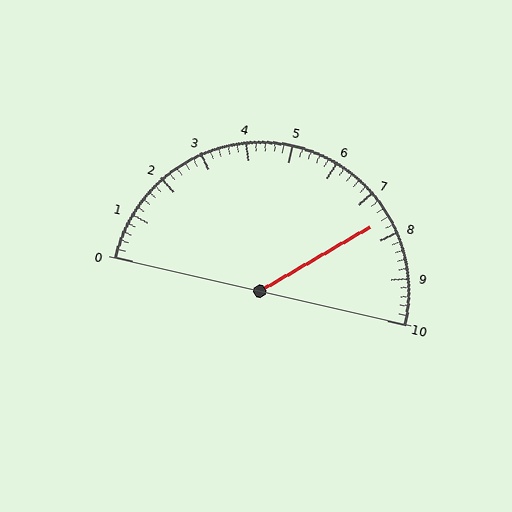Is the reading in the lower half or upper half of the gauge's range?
The reading is in the upper half of the range (0 to 10).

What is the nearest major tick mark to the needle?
The nearest major tick mark is 8.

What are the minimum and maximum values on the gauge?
The gauge ranges from 0 to 10.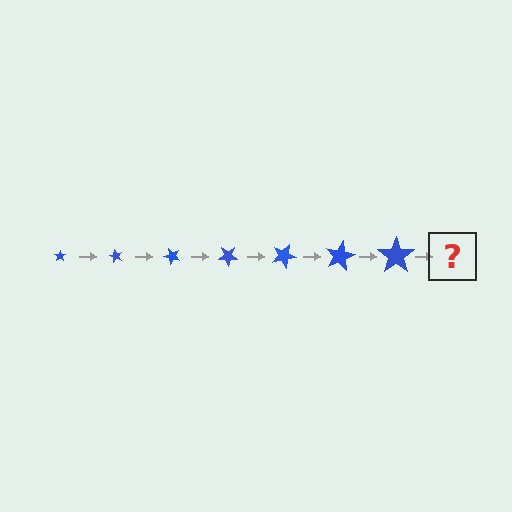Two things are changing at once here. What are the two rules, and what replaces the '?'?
The two rules are that the star grows larger each step and it rotates 60 degrees each step. The '?' should be a star, larger than the previous one and rotated 420 degrees from the start.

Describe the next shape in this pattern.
It should be a star, larger than the previous one and rotated 420 degrees from the start.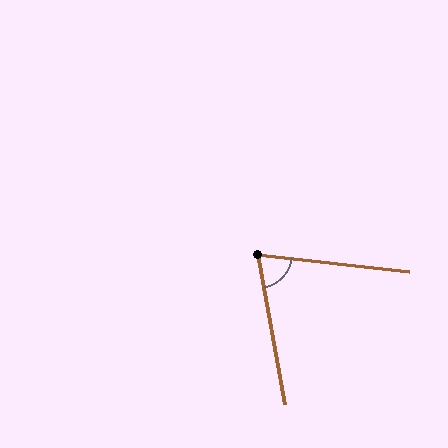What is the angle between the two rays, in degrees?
Approximately 74 degrees.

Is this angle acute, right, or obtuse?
It is acute.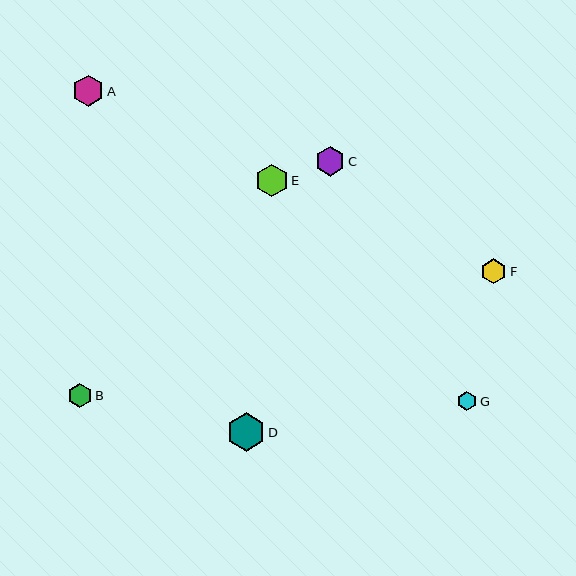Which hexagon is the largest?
Hexagon D is the largest with a size of approximately 38 pixels.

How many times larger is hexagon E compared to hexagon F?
Hexagon E is approximately 1.3 times the size of hexagon F.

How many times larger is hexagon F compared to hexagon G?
Hexagon F is approximately 1.3 times the size of hexagon G.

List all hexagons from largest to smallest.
From largest to smallest: D, E, A, C, F, B, G.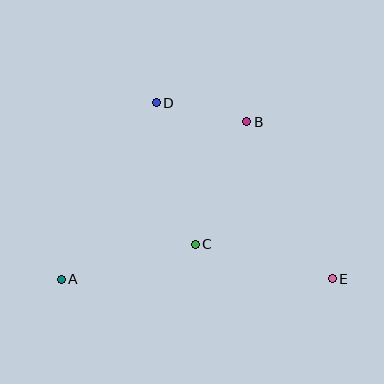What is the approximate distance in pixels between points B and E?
The distance between B and E is approximately 179 pixels.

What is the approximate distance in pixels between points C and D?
The distance between C and D is approximately 147 pixels.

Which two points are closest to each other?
Points B and D are closest to each other.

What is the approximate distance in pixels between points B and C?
The distance between B and C is approximately 133 pixels.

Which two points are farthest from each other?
Points A and E are farthest from each other.